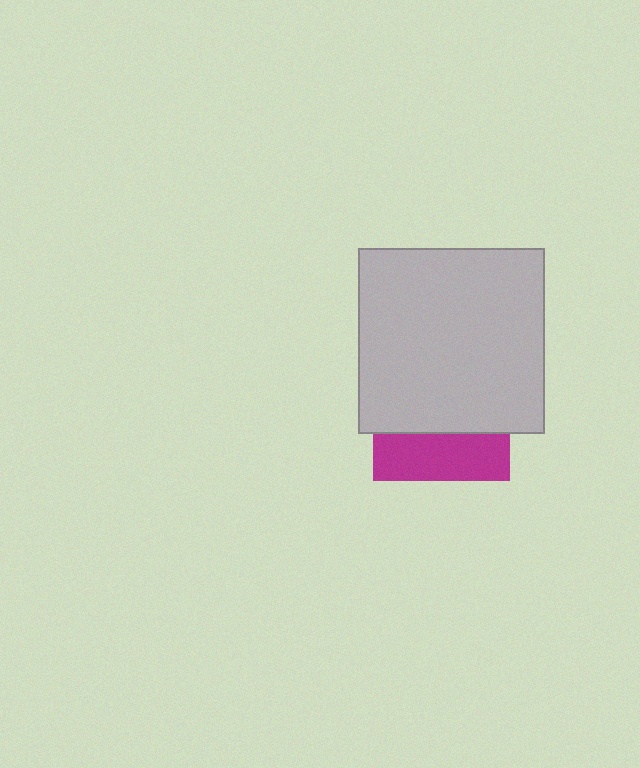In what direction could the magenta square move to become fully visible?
The magenta square could move down. That would shift it out from behind the light gray square entirely.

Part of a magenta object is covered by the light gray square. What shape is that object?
It is a square.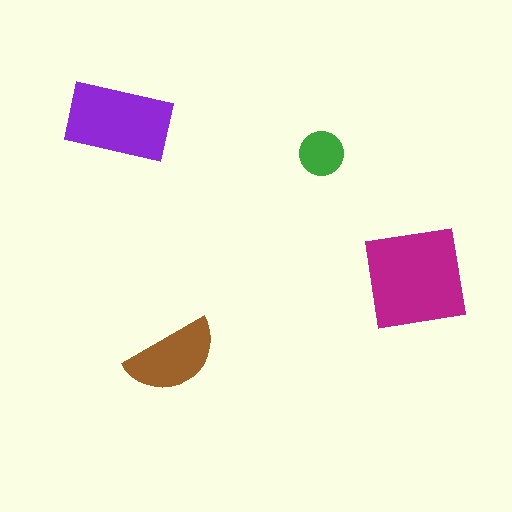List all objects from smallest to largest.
The green circle, the brown semicircle, the purple rectangle, the magenta square.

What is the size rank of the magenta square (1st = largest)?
1st.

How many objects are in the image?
There are 4 objects in the image.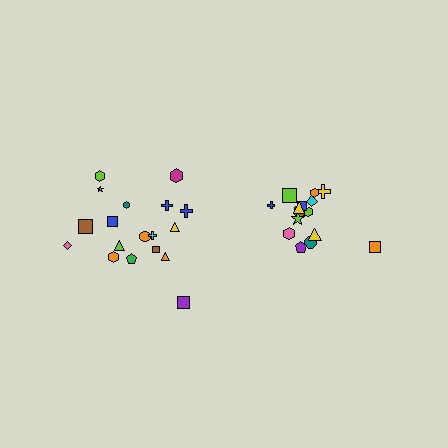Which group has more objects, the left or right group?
The left group.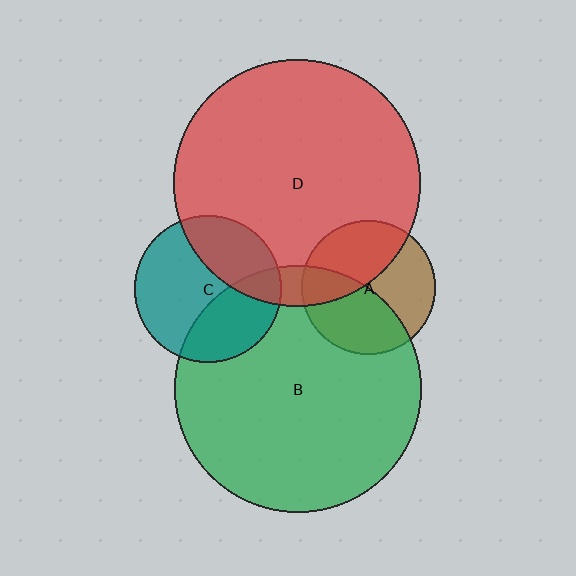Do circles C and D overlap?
Yes.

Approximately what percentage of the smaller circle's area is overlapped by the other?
Approximately 30%.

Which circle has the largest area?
Circle D (red).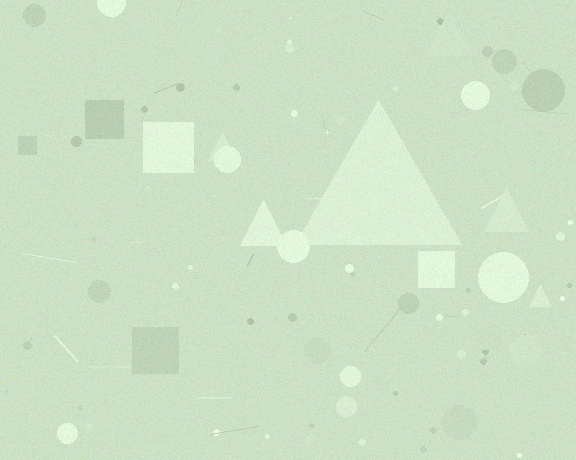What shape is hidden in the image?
A triangle is hidden in the image.